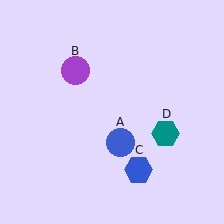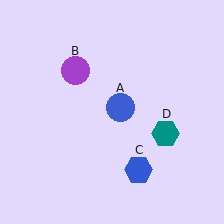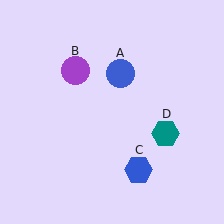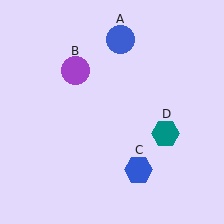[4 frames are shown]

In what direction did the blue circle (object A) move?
The blue circle (object A) moved up.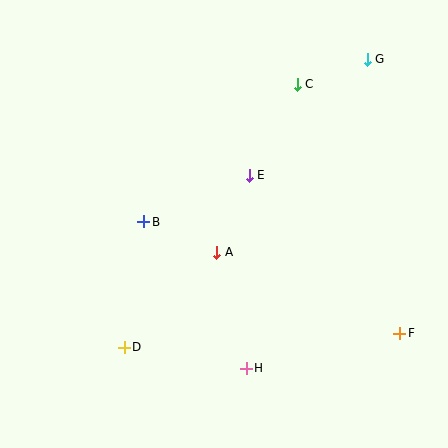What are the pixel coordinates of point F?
Point F is at (400, 333).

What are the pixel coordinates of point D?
Point D is at (124, 347).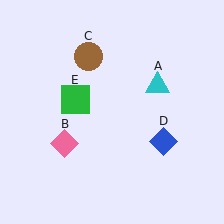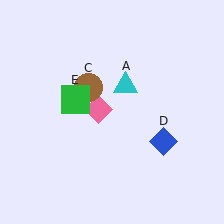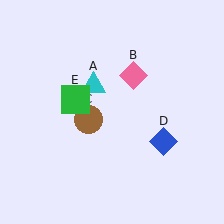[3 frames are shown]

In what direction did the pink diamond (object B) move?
The pink diamond (object B) moved up and to the right.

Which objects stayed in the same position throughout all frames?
Blue diamond (object D) and green square (object E) remained stationary.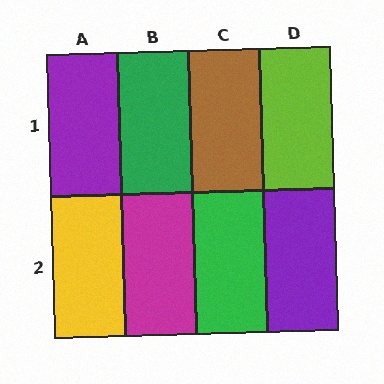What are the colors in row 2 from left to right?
Yellow, magenta, green, purple.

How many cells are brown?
1 cell is brown.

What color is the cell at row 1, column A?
Purple.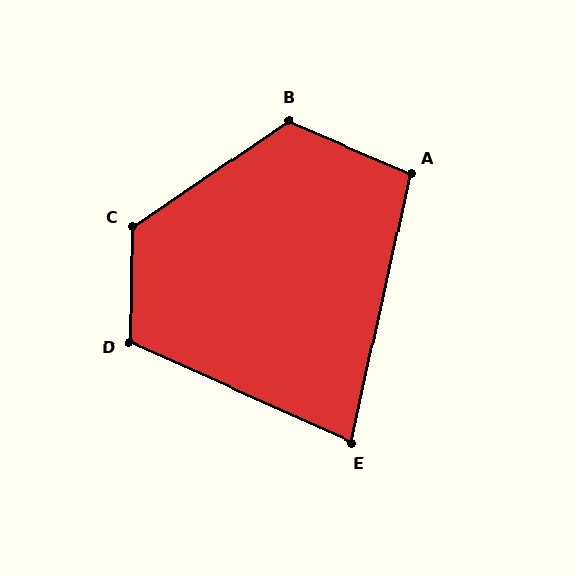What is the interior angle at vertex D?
Approximately 113 degrees (obtuse).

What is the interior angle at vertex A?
Approximately 101 degrees (obtuse).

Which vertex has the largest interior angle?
C, at approximately 125 degrees.